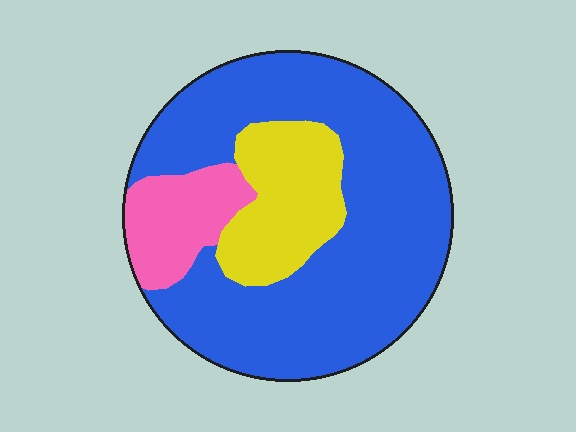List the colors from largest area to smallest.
From largest to smallest: blue, yellow, pink.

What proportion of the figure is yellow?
Yellow covers 18% of the figure.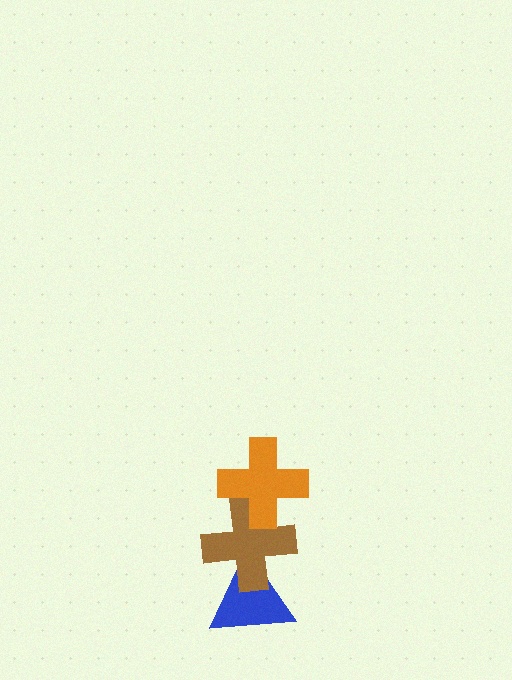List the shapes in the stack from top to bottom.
From top to bottom: the orange cross, the brown cross, the blue triangle.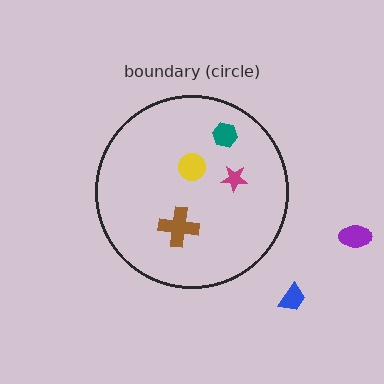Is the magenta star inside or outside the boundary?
Inside.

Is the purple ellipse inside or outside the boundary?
Outside.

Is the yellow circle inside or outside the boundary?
Inside.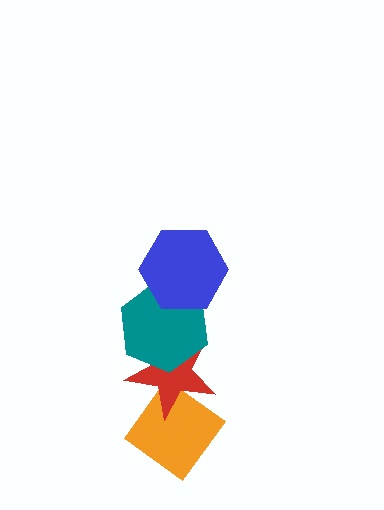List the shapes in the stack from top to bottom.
From top to bottom: the blue hexagon, the teal hexagon, the red star, the orange diamond.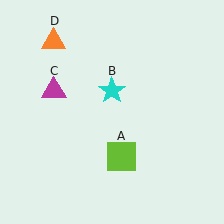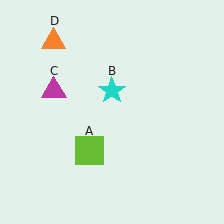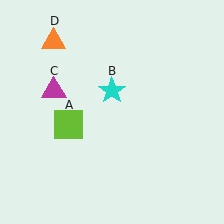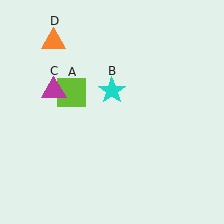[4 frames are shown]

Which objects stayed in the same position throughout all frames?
Cyan star (object B) and magenta triangle (object C) and orange triangle (object D) remained stationary.